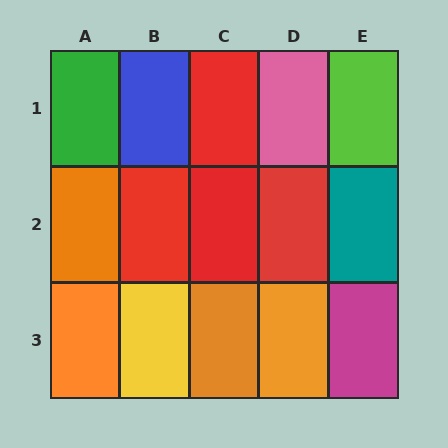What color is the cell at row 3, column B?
Yellow.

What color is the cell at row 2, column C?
Red.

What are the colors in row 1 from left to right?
Green, blue, red, pink, lime.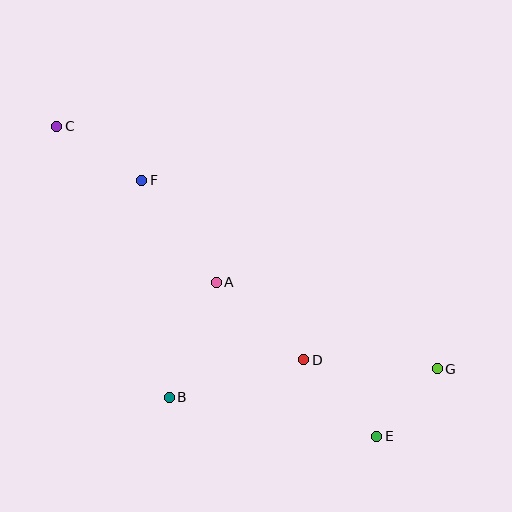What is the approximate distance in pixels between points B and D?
The distance between B and D is approximately 139 pixels.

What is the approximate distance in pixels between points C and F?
The distance between C and F is approximately 100 pixels.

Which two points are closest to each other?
Points E and G are closest to each other.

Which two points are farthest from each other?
Points C and G are farthest from each other.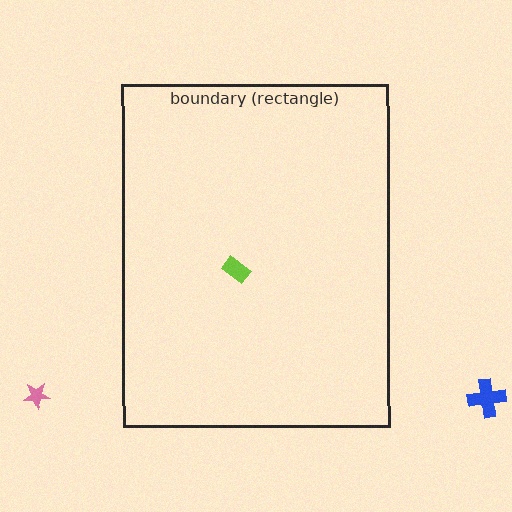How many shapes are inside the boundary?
1 inside, 2 outside.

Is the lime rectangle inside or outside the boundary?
Inside.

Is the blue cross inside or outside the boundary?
Outside.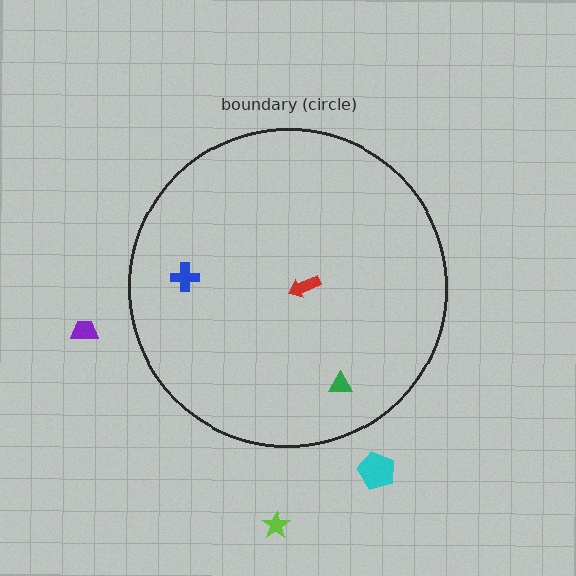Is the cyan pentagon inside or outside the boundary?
Outside.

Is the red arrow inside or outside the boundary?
Inside.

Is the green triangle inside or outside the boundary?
Inside.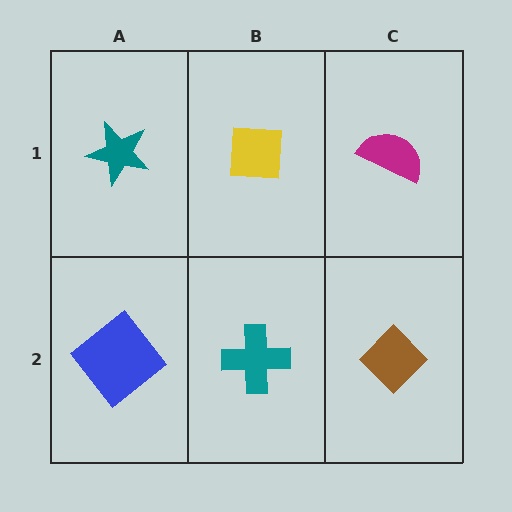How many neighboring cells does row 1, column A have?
2.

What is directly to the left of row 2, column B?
A blue diamond.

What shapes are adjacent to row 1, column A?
A blue diamond (row 2, column A), a yellow square (row 1, column B).